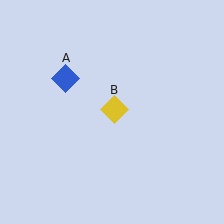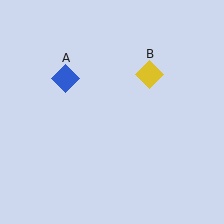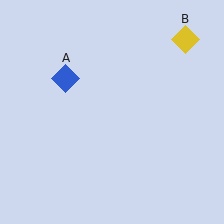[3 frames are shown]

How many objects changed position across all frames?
1 object changed position: yellow diamond (object B).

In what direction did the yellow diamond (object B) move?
The yellow diamond (object B) moved up and to the right.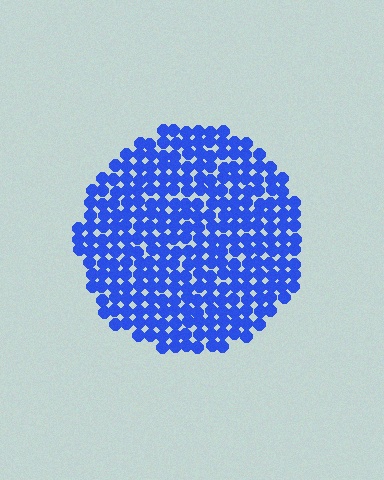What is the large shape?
The large shape is a circle.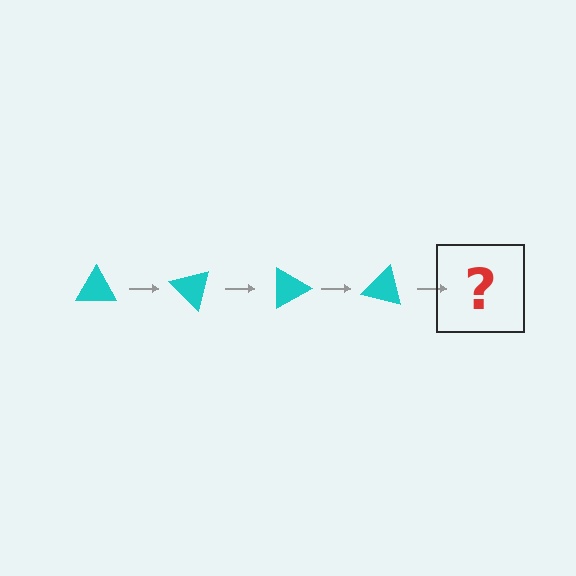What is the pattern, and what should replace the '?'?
The pattern is that the triangle rotates 45 degrees each step. The '?' should be a cyan triangle rotated 180 degrees.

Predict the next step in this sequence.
The next step is a cyan triangle rotated 180 degrees.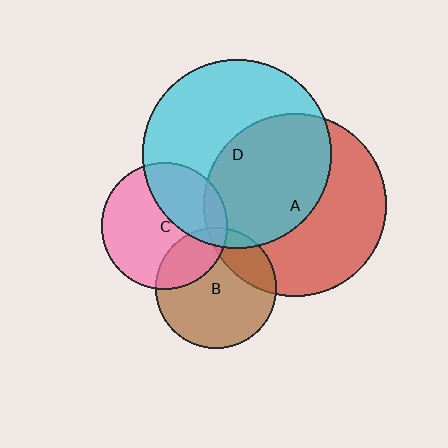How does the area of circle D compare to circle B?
Approximately 2.4 times.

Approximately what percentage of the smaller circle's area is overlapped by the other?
Approximately 10%.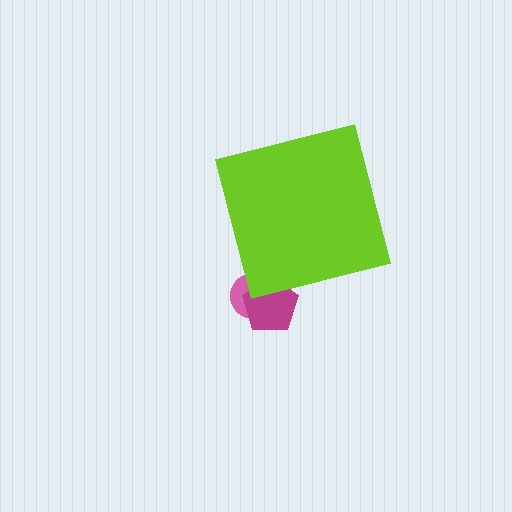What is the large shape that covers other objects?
A lime square.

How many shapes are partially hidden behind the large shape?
3 shapes are partially hidden.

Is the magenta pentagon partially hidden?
Yes, the magenta pentagon is partially hidden behind the lime square.